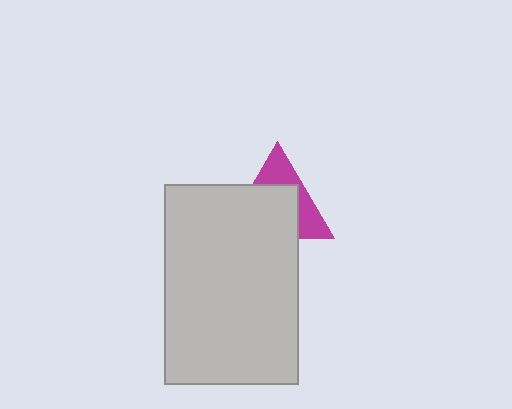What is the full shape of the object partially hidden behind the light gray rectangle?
The partially hidden object is a magenta triangle.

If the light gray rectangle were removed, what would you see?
You would see the complete magenta triangle.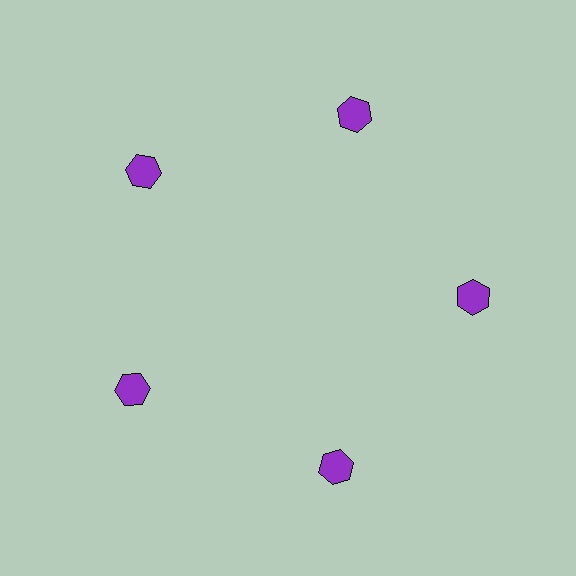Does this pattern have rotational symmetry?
Yes, this pattern has 5-fold rotational symmetry. It looks the same after rotating 72 degrees around the center.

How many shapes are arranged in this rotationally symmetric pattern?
There are 5 shapes, arranged in 5 groups of 1.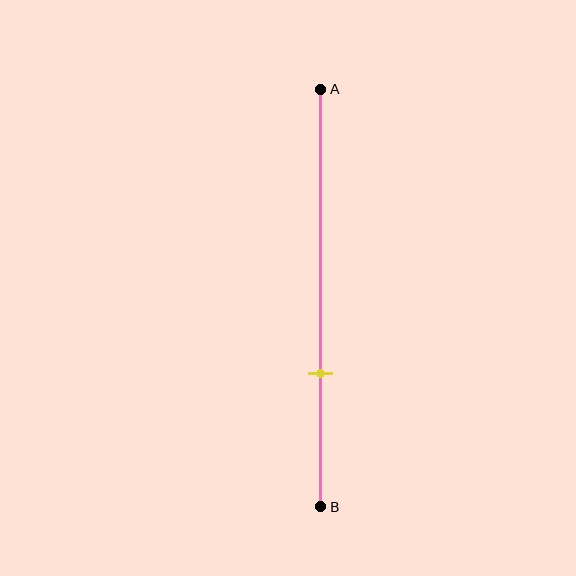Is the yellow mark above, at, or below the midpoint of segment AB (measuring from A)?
The yellow mark is below the midpoint of segment AB.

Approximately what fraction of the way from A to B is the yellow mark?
The yellow mark is approximately 70% of the way from A to B.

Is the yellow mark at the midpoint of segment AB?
No, the mark is at about 70% from A, not at the 50% midpoint.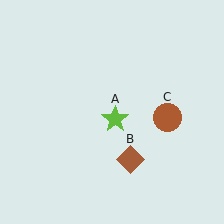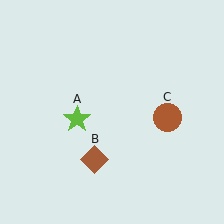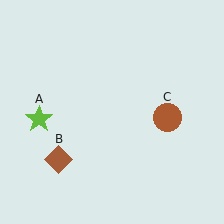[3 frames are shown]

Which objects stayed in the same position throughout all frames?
Brown circle (object C) remained stationary.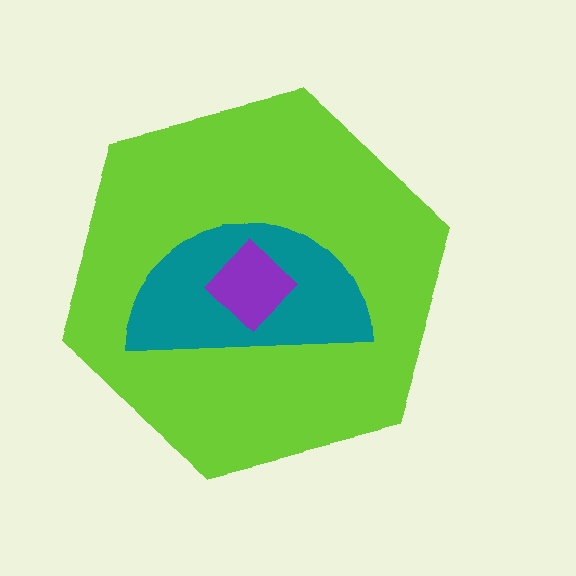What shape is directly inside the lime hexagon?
The teal semicircle.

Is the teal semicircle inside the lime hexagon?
Yes.